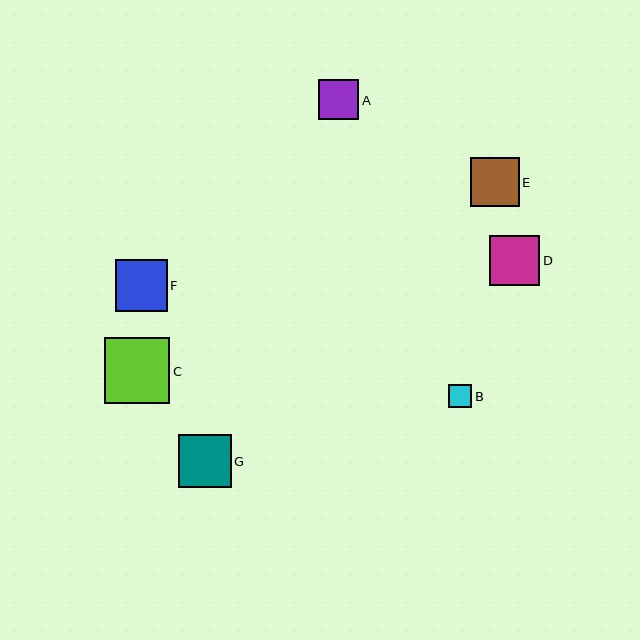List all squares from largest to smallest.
From largest to smallest: C, G, F, D, E, A, B.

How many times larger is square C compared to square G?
Square C is approximately 1.2 times the size of square G.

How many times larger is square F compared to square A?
Square F is approximately 1.3 times the size of square A.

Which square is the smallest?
Square B is the smallest with a size of approximately 23 pixels.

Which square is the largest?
Square C is the largest with a size of approximately 66 pixels.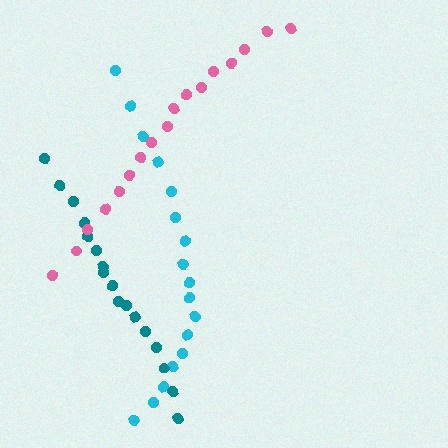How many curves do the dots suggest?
There are 3 distinct paths.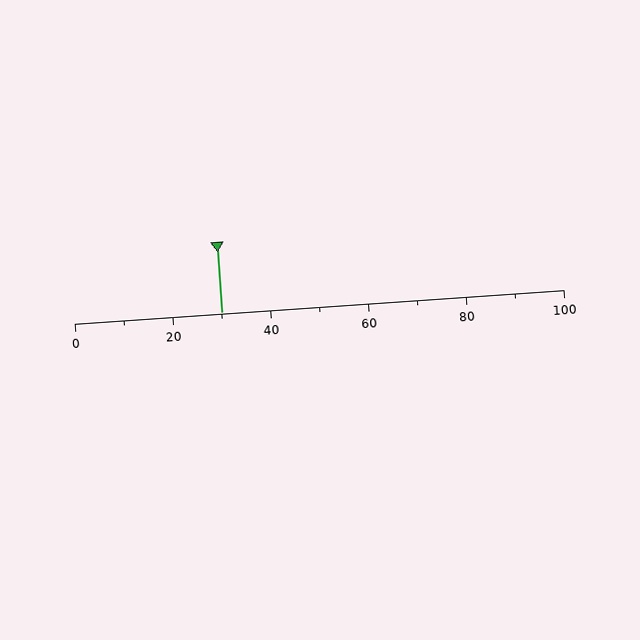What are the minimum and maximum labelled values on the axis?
The axis runs from 0 to 100.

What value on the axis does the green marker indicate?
The marker indicates approximately 30.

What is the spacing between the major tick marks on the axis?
The major ticks are spaced 20 apart.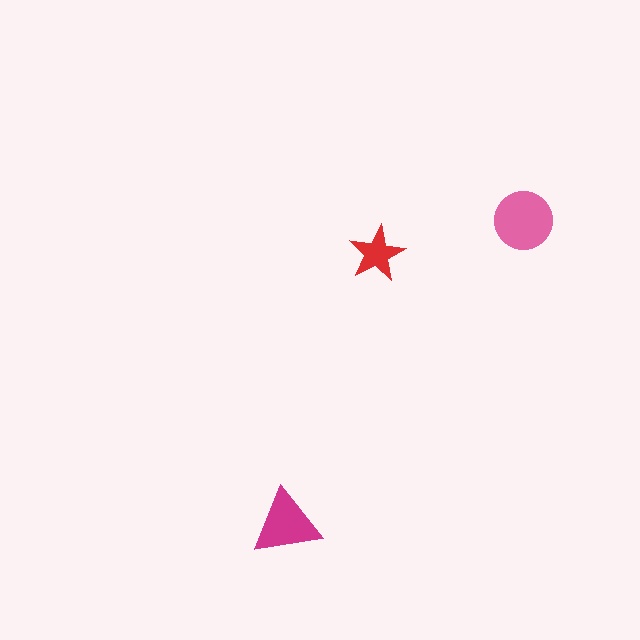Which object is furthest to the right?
The pink circle is rightmost.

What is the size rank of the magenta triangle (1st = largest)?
2nd.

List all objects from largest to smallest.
The pink circle, the magenta triangle, the red star.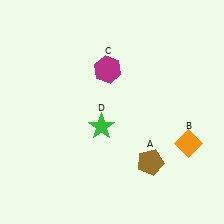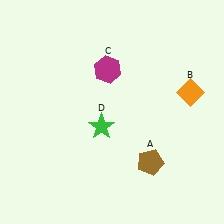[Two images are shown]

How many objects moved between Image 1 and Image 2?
1 object moved between the two images.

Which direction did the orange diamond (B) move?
The orange diamond (B) moved up.